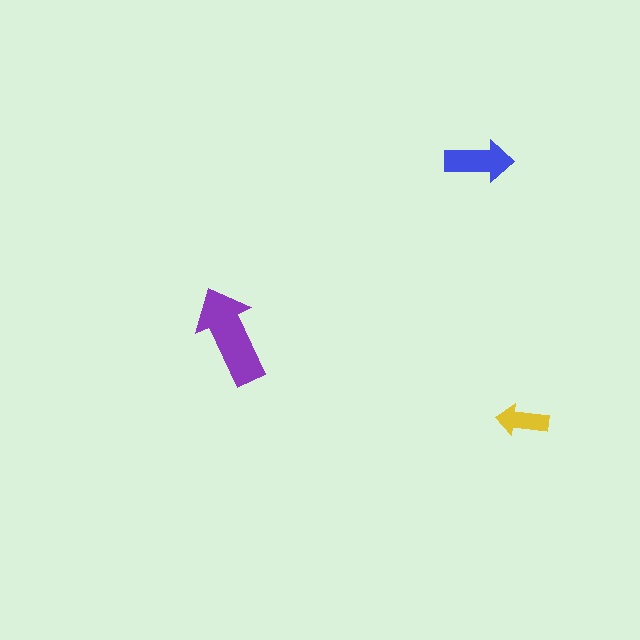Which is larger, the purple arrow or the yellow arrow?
The purple one.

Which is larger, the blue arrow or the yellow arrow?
The blue one.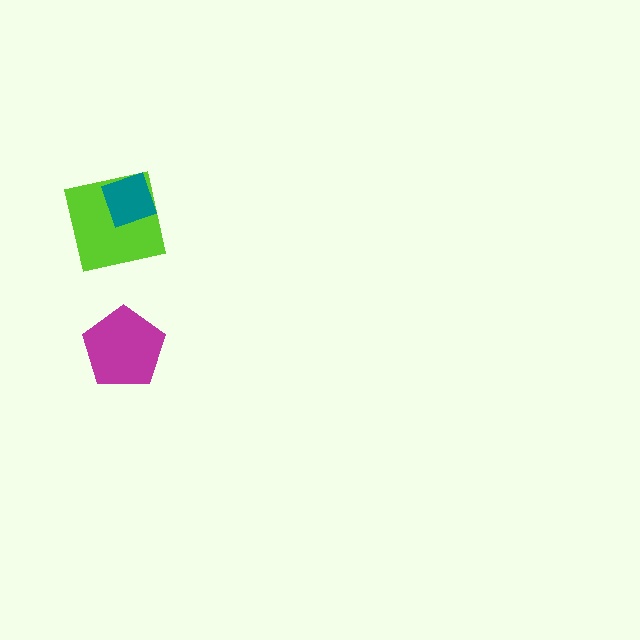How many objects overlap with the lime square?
1 object overlaps with the lime square.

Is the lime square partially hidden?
Yes, it is partially covered by another shape.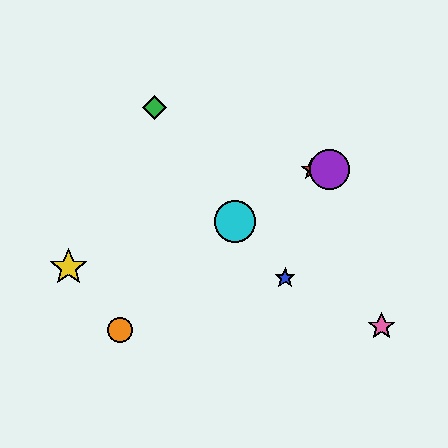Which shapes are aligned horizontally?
The red star, the purple circle are aligned horizontally.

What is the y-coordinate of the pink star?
The pink star is at y≈327.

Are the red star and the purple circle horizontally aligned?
Yes, both are at y≈170.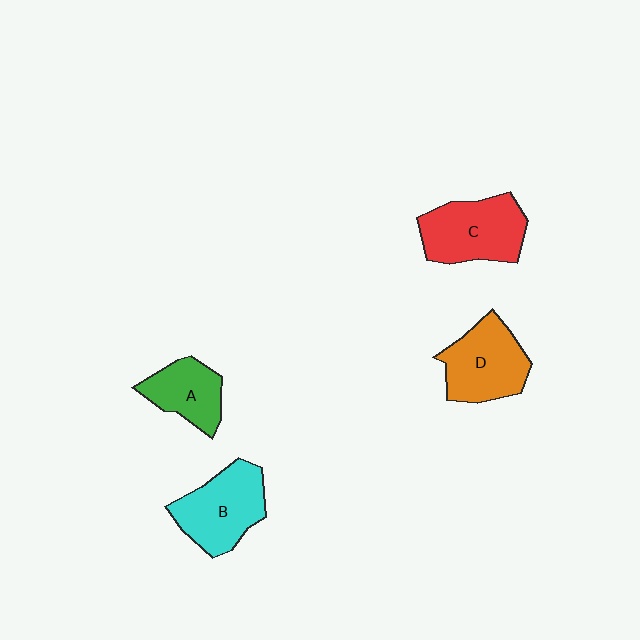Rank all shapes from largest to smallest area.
From largest to smallest: C (red), B (cyan), D (orange), A (green).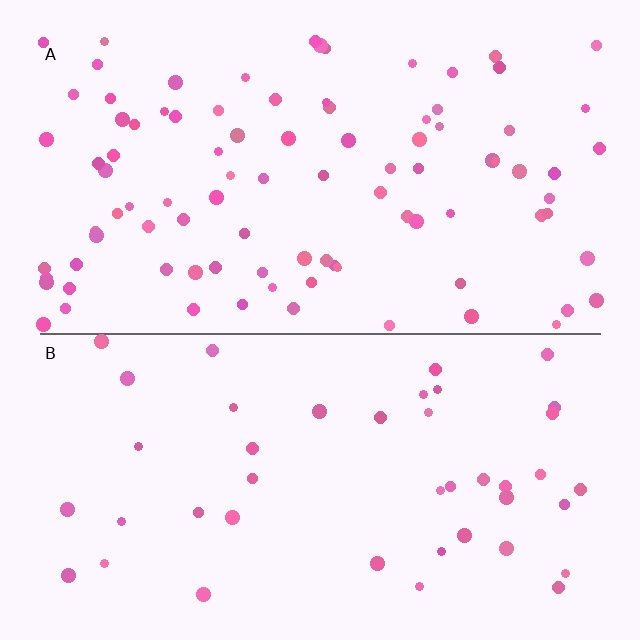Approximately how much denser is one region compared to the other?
Approximately 2.1× — region A over region B.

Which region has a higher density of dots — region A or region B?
A (the top).